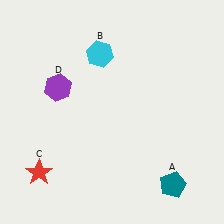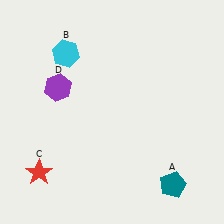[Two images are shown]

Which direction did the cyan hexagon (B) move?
The cyan hexagon (B) moved left.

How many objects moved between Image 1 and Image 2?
1 object moved between the two images.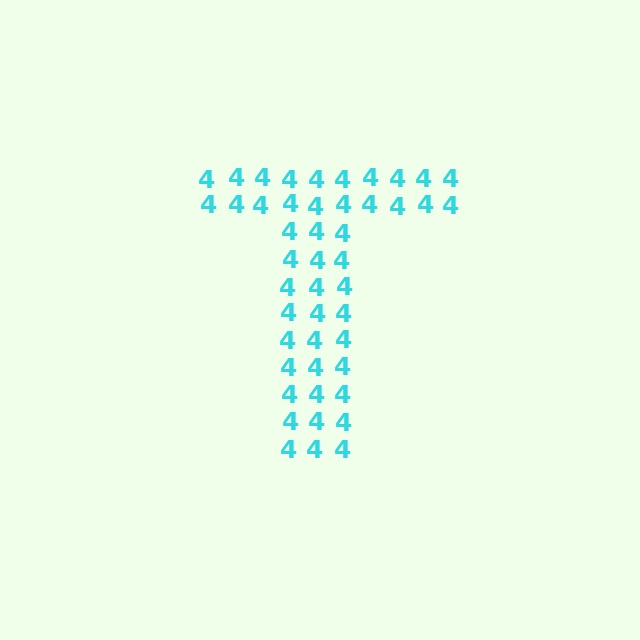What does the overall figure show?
The overall figure shows the letter T.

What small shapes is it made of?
It is made of small digit 4's.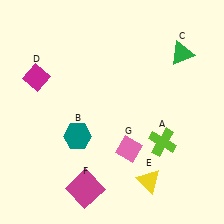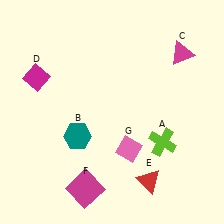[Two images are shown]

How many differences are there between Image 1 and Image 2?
There are 2 differences between the two images.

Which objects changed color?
C changed from green to magenta. E changed from yellow to red.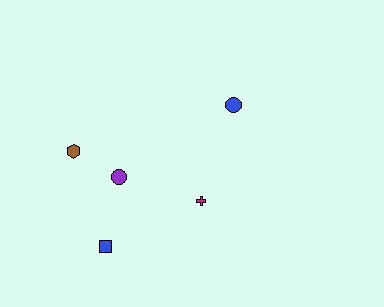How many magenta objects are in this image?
There is 1 magenta object.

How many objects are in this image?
There are 5 objects.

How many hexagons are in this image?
There is 1 hexagon.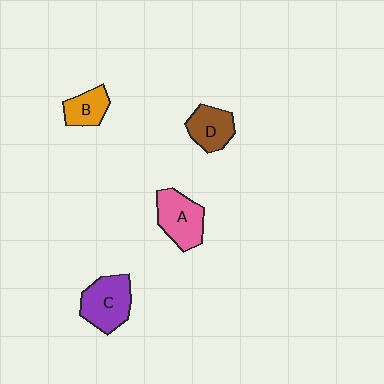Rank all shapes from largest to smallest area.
From largest to smallest: C (purple), A (pink), D (brown), B (orange).